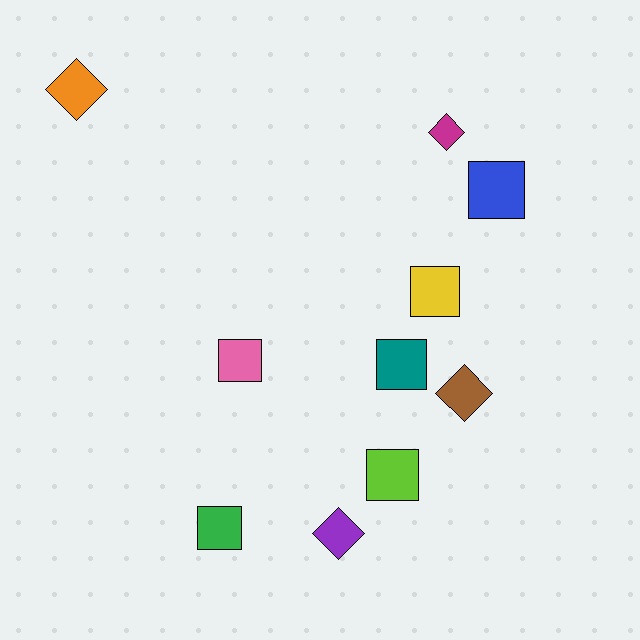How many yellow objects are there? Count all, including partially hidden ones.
There is 1 yellow object.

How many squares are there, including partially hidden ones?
There are 6 squares.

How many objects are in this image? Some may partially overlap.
There are 10 objects.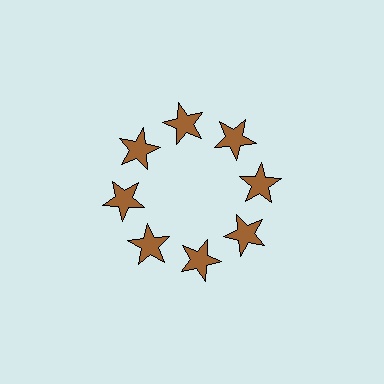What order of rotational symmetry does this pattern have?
This pattern has 8-fold rotational symmetry.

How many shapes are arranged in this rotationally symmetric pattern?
There are 8 shapes, arranged in 8 groups of 1.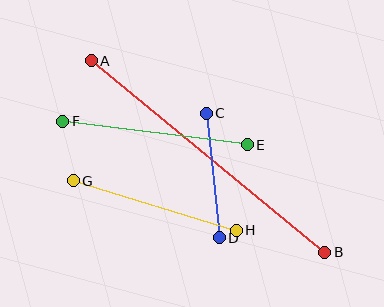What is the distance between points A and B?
The distance is approximately 302 pixels.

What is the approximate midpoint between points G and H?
The midpoint is at approximately (155, 206) pixels.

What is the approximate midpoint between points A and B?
The midpoint is at approximately (208, 156) pixels.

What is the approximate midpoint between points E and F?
The midpoint is at approximately (155, 133) pixels.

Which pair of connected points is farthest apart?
Points A and B are farthest apart.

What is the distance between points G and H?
The distance is approximately 170 pixels.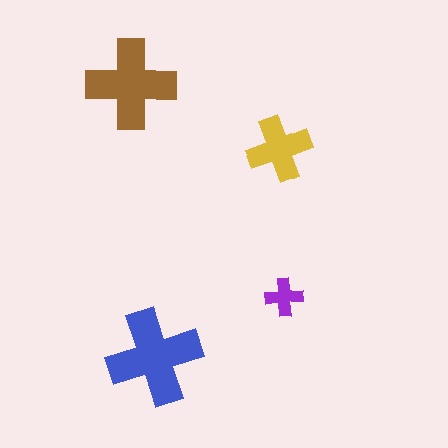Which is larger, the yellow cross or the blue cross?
The blue one.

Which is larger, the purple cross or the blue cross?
The blue one.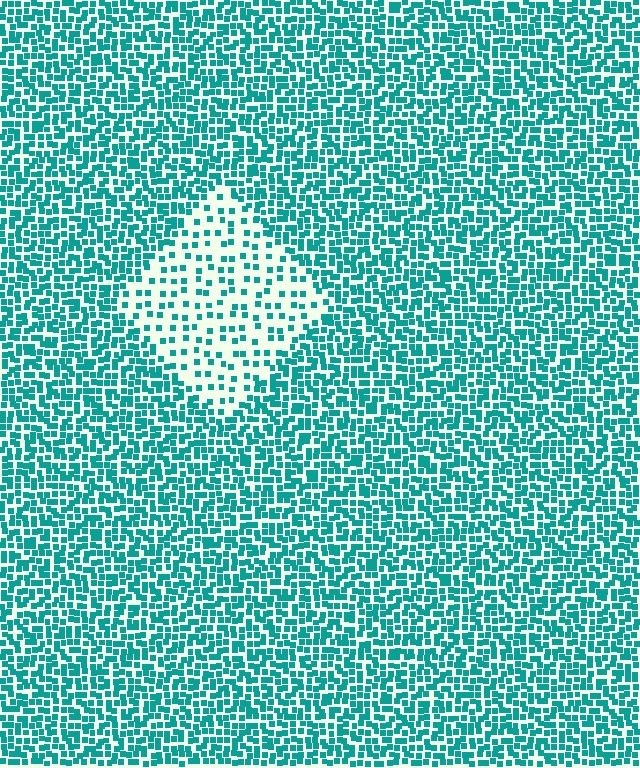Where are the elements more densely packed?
The elements are more densely packed outside the diamond boundary.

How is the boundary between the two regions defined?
The boundary is defined by a change in element density (approximately 2.6x ratio). All elements are the same color, size, and shape.